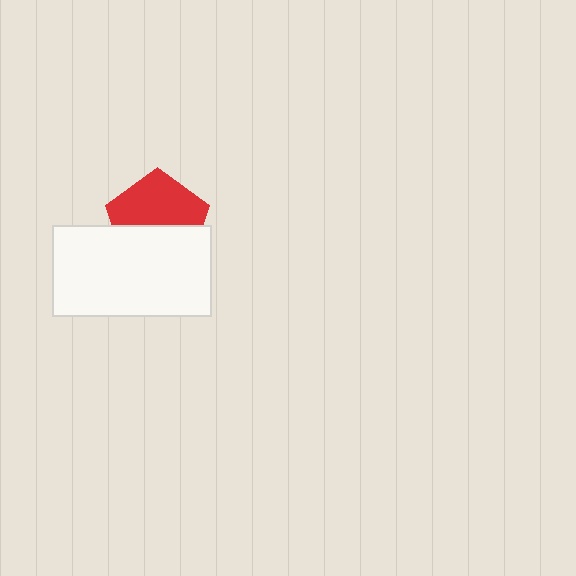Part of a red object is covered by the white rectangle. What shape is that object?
It is a pentagon.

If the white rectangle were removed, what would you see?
You would see the complete red pentagon.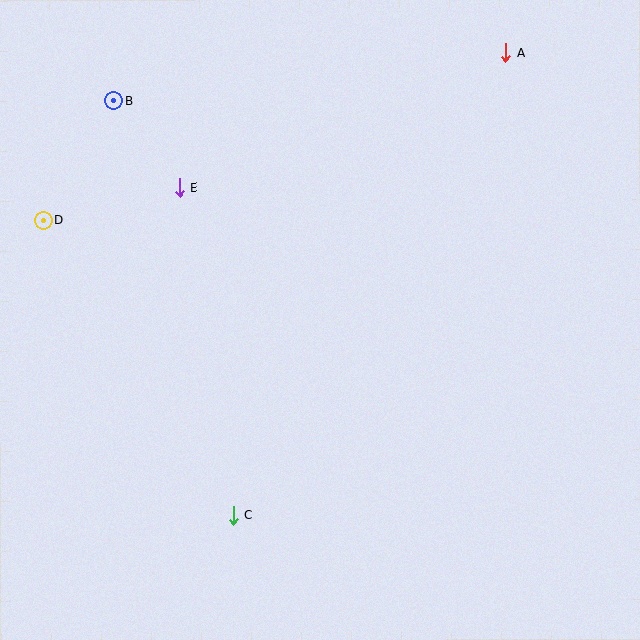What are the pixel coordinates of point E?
Point E is at (180, 187).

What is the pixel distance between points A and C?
The distance between A and C is 537 pixels.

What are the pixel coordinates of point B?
Point B is at (114, 101).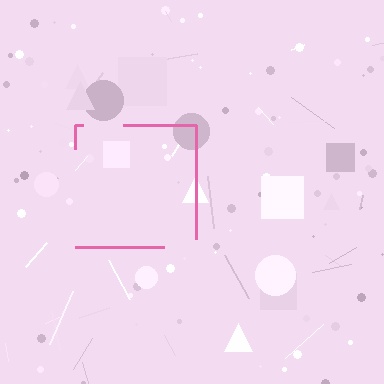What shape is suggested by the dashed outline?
The dashed outline suggests a square.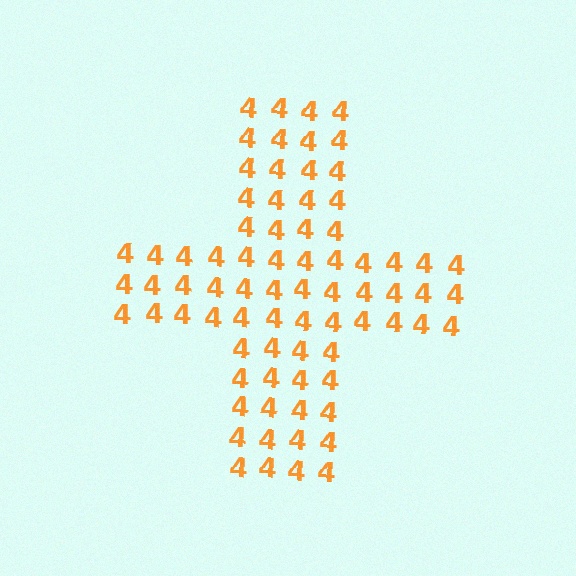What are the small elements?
The small elements are digit 4's.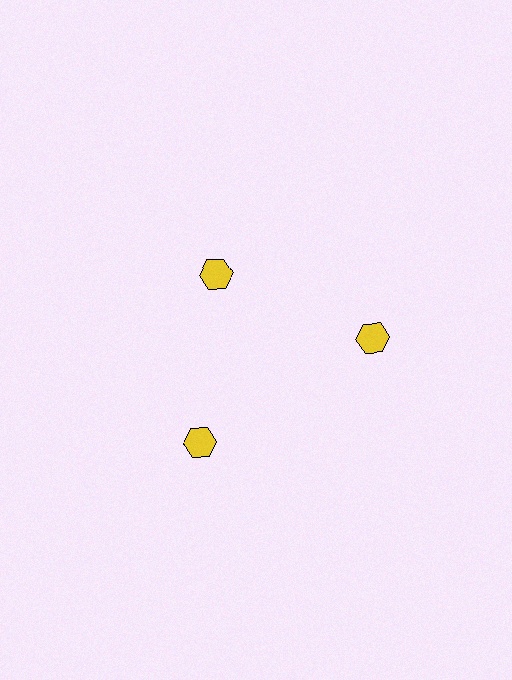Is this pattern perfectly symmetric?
No. The 3 yellow hexagons are arranged in a ring, but one element near the 11 o'clock position is pulled inward toward the center, breaking the 3-fold rotational symmetry.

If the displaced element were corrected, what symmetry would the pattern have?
It would have 3-fold rotational symmetry — the pattern would map onto itself every 120 degrees.